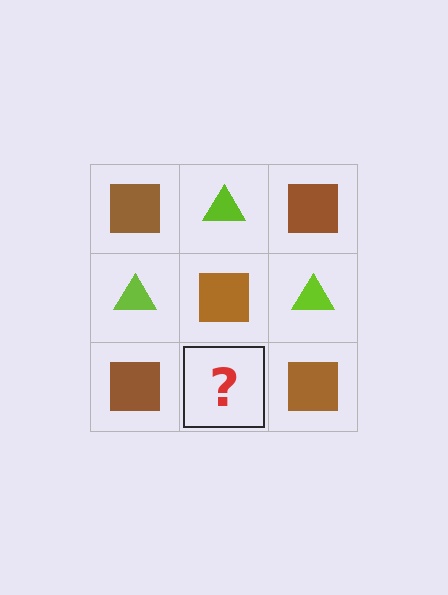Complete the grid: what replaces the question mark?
The question mark should be replaced with a lime triangle.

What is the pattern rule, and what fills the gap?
The rule is that it alternates brown square and lime triangle in a checkerboard pattern. The gap should be filled with a lime triangle.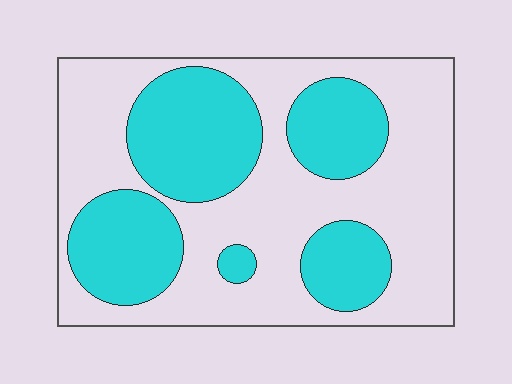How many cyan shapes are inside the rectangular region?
5.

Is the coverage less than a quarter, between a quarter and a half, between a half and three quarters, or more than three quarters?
Between a quarter and a half.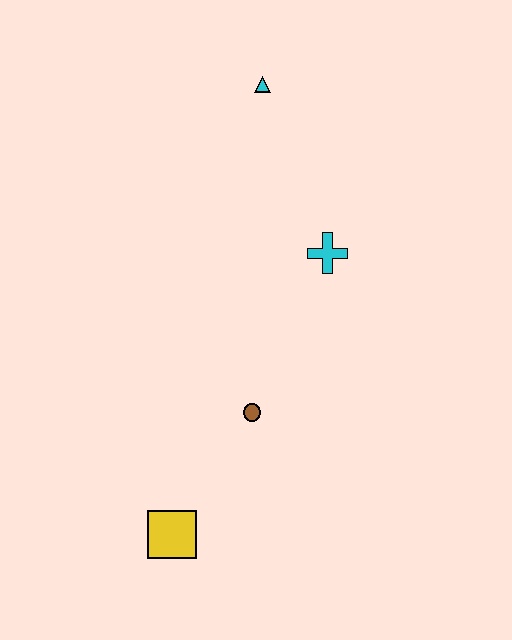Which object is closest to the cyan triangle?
The cyan cross is closest to the cyan triangle.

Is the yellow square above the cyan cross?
No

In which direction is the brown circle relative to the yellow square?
The brown circle is above the yellow square.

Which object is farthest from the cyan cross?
The yellow square is farthest from the cyan cross.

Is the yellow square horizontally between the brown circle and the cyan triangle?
No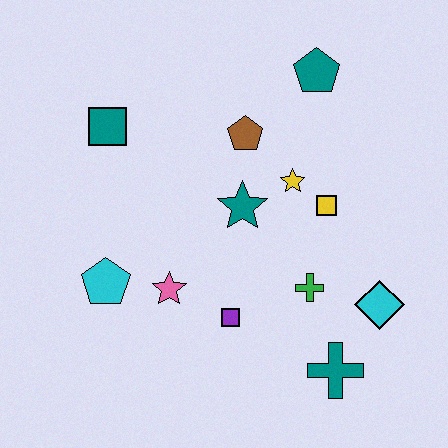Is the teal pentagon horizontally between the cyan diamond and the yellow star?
Yes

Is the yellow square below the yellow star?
Yes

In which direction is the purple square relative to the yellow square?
The purple square is below the yellow square.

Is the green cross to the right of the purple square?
Yes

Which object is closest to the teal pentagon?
The brown pentagon is closest to the teal pentagon.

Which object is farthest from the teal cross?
The teal square is farthest from the teal cross.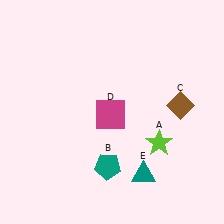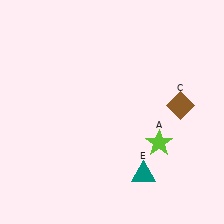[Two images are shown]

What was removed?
The magenta square (D), the teal pentagon (B) were removed in Image 2.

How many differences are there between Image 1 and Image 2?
There are 2 differences between the two images.